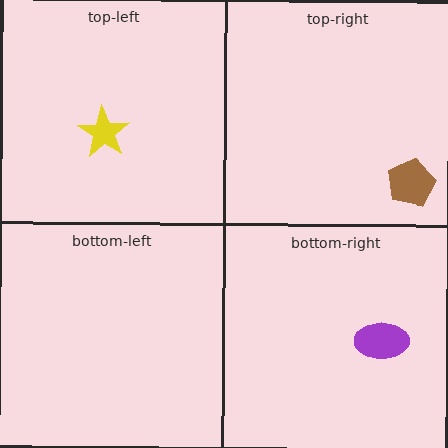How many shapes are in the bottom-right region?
1.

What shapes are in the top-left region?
The yellow star.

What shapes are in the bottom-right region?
The purple ellipse.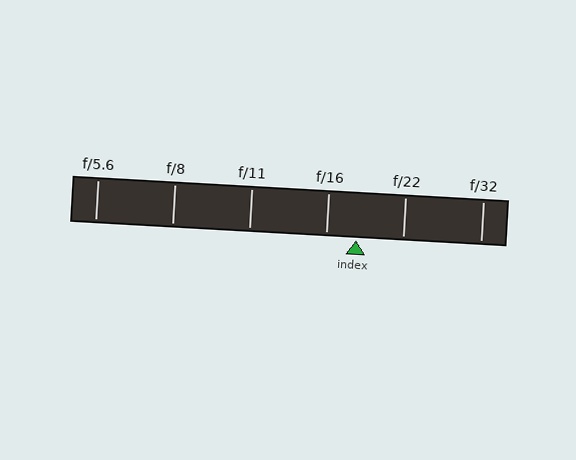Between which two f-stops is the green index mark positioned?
The index mark is between f/16 and f/22.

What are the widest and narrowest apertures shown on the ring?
The widest aperture shown is f/5.6 and the narrowest is f/32.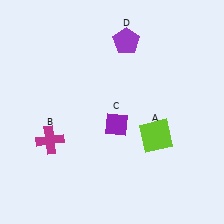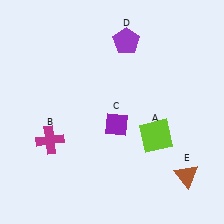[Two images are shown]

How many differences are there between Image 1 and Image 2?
There is 1 difference between the two images.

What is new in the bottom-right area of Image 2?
A brown triangle (E) was added in the bottom-right area of Image 2.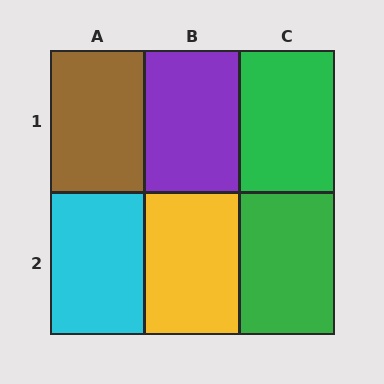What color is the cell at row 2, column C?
Green.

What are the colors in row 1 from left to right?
Brown, purple, green.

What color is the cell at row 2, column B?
Yellow.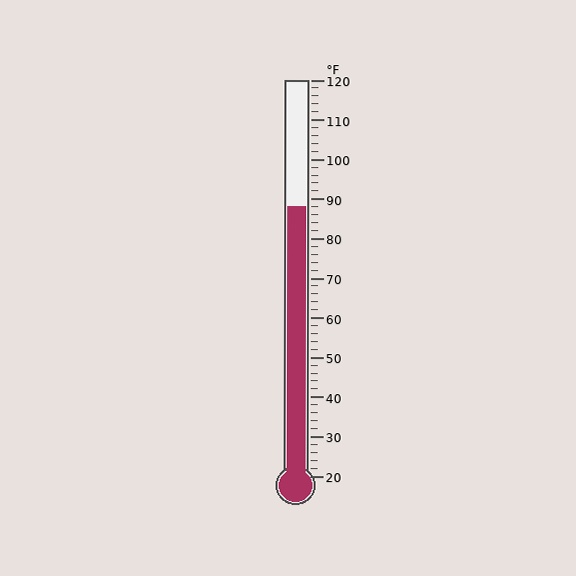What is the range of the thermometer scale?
The thermometer scale ranges from 20°F to 120°F.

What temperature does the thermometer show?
The thermometer shows approximately 88°F.